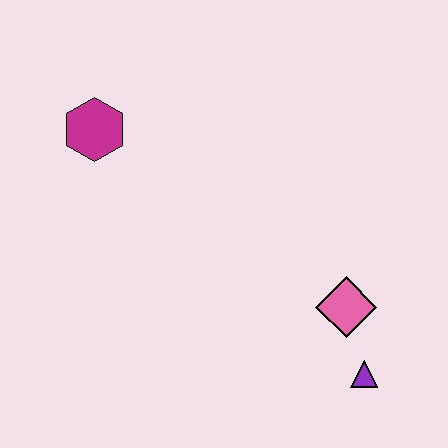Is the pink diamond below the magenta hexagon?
Yes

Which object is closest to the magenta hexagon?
The pink diamond is closest to the magenta hexagon.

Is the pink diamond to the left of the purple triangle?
Yes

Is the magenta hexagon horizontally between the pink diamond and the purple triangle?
No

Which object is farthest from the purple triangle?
The magenta hexagon is farthest from the purple triangle.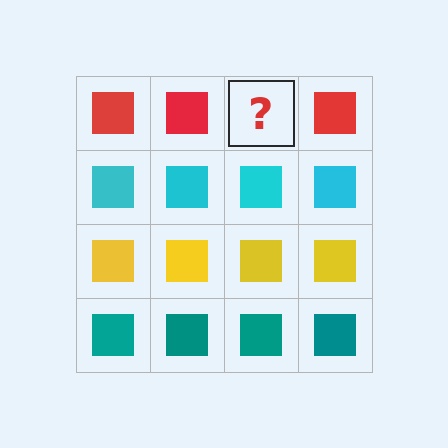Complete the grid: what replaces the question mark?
The question mark should be replaced with a red square.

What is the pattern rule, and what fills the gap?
The rule is that each row has a consistent color. The gap should be filled with a red square.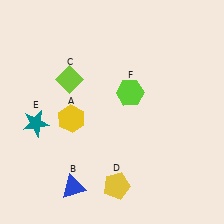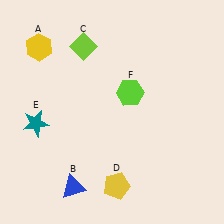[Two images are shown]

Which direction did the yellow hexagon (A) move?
The yellow hexagon (A) moved up.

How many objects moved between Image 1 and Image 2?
2 objects moved between the two images.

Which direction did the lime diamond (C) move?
The lime diamond (C) moved up.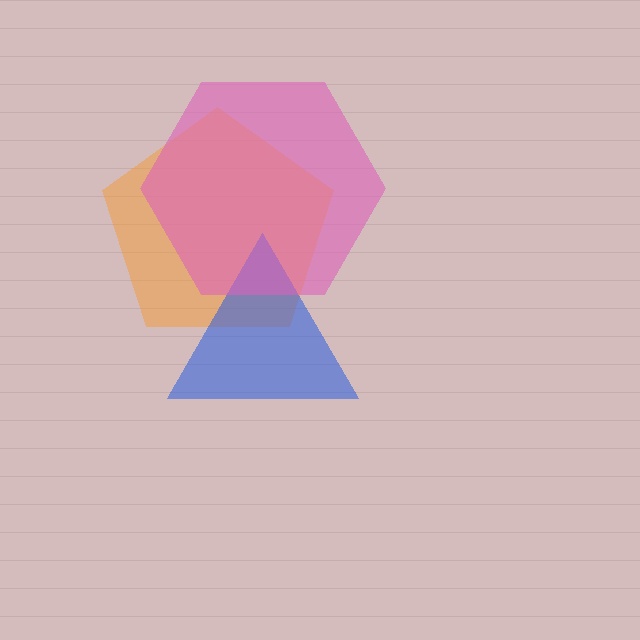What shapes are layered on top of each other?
The layered shapes are: an orange pentagon, a blue triangle, a pink hexagon.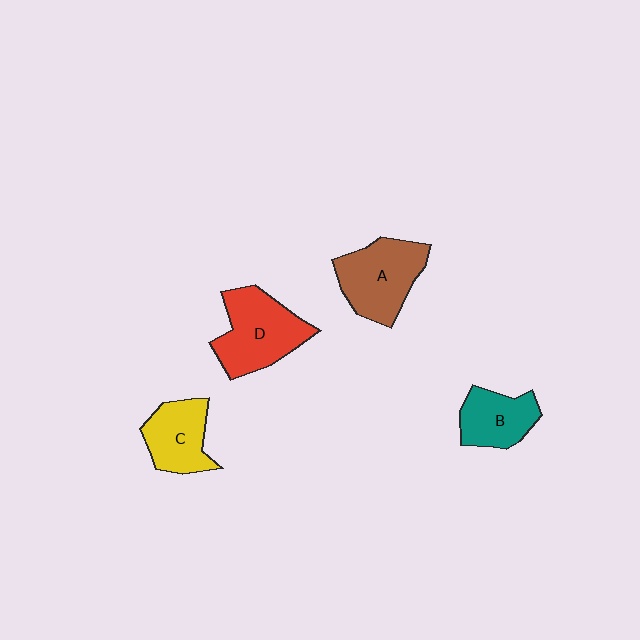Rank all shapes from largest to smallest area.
From largest to smallest: D (red), A (brown), C (yellow), B (teal).